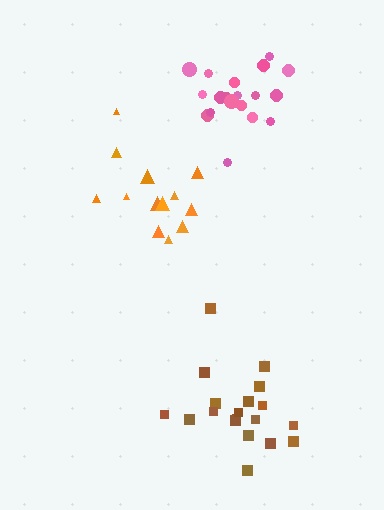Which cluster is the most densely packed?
Pink.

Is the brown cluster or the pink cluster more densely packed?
Pink.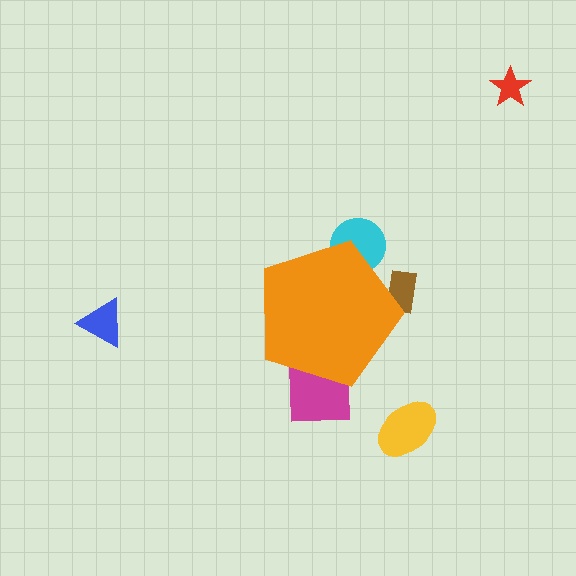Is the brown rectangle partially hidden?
Yes, the brown rectangle is partially hidden behind the orange pentagon.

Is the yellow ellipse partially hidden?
No, the yellow ellipse is fully visible.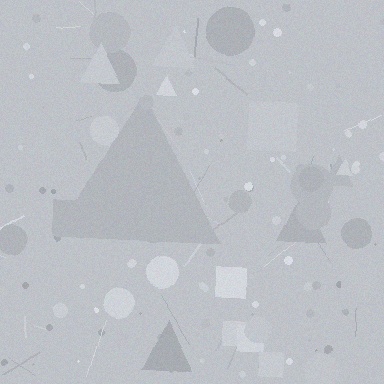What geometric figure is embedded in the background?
A triangle is embedded in the background.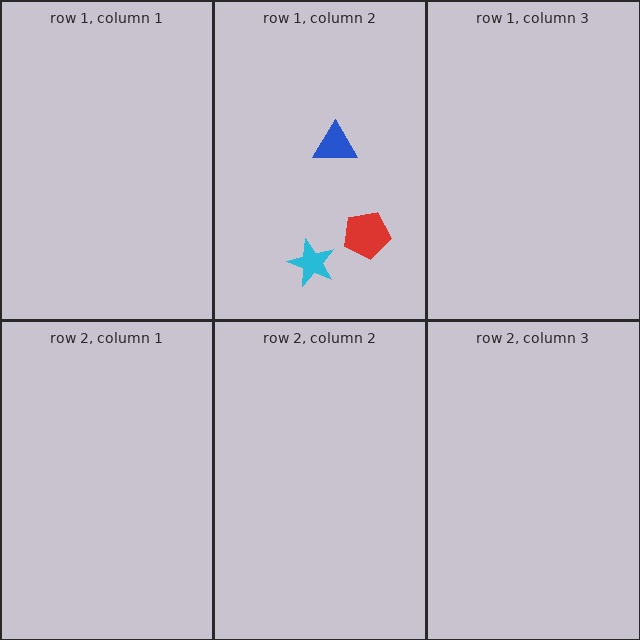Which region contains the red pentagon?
The row 1, column 2 region.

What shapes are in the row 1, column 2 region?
The cyan star, the blue triangle, the red pentagon.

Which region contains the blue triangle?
The row 1, column 2 region.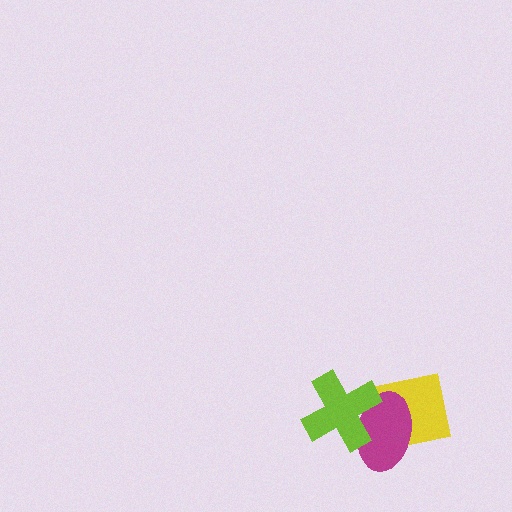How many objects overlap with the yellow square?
1 object overlaps with the yellow square.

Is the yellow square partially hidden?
Yes, it is partially covered by another shape.